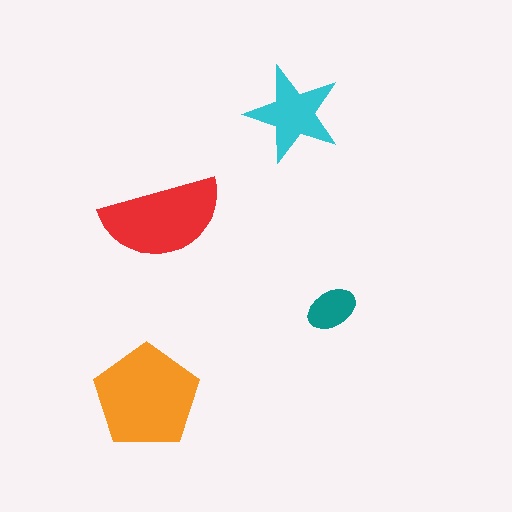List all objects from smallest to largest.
The teal ellipse, the cyan star, the red semicircle, the orange pentagon.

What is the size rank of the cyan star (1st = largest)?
3rd.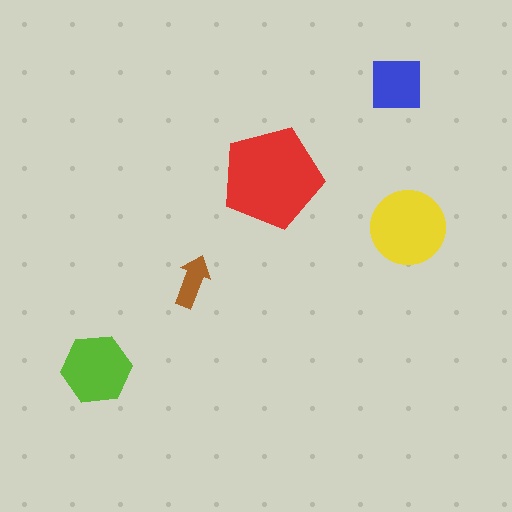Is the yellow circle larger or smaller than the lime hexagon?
Larger.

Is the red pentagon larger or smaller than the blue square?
Larger.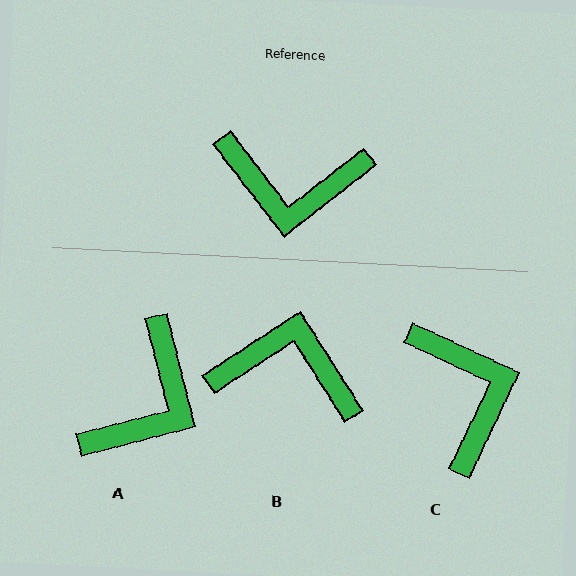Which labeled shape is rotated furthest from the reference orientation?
B, about 175 degrees away.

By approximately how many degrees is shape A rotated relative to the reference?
Approximately 66 degrees counter-clockwise.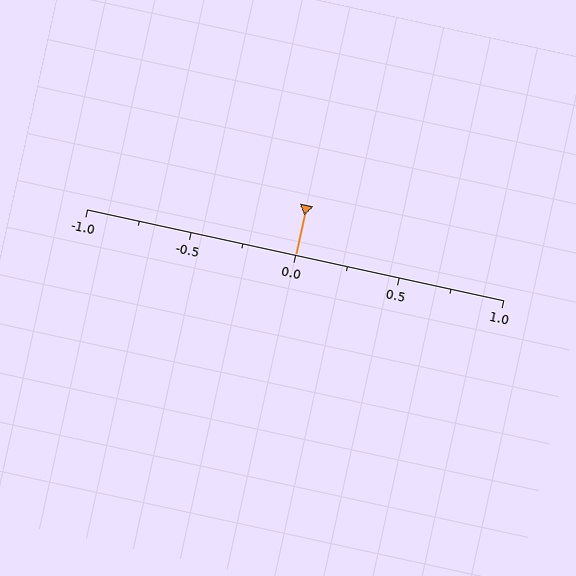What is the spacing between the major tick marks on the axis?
The major ticks are spaced 0.5 apart.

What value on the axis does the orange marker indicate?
The marker indicates approximately 0.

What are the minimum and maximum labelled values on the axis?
The axis runs from -1.0 to 1.0.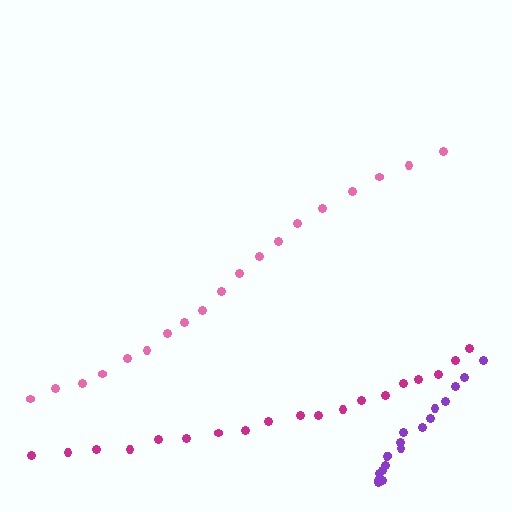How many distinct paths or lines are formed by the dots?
There are 3 distinct paths.